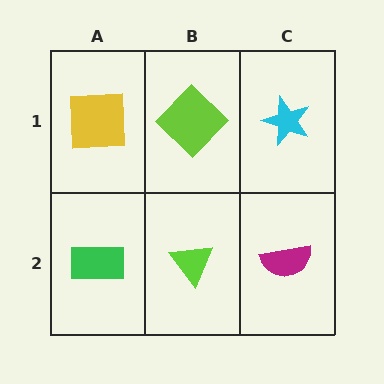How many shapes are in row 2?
3 shapes.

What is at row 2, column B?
A lime triangle.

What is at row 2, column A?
A green rectangle.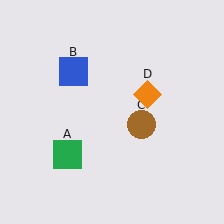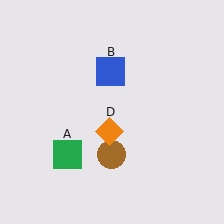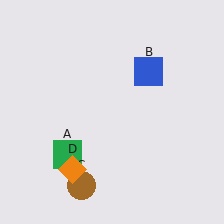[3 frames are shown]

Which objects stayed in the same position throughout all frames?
Green square (object A) remained stationary.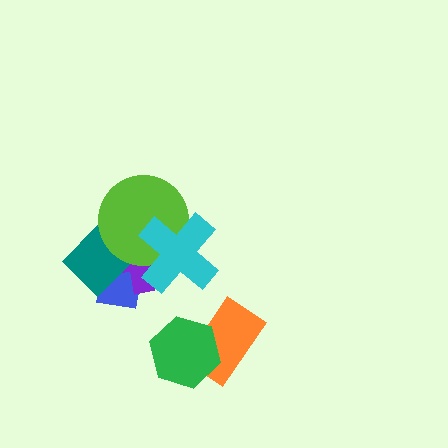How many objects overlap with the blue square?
2 objects overlap with the blue square.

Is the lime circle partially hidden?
Yes, it is partially covered by another shape.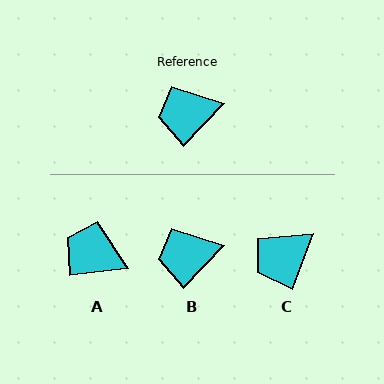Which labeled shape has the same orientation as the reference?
B.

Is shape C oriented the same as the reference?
No, it is off by about 24 degrees.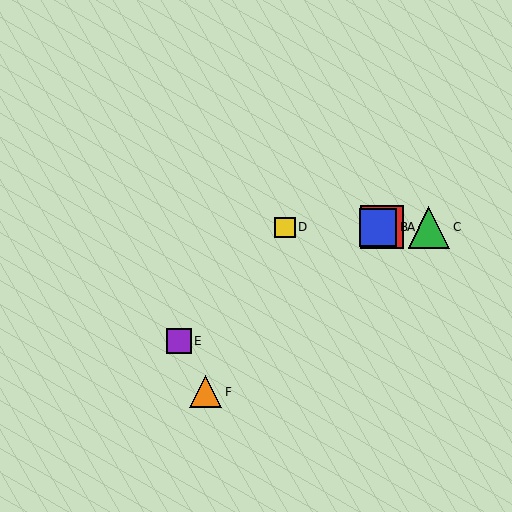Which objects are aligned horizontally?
Objects A, B, C, D are aligned horizontally.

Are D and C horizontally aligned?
Yes, both are at y≈227.